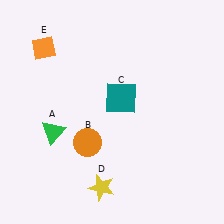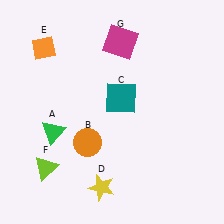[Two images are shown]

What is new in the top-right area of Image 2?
A magenta square (G) was added in the top-right area of Image 2.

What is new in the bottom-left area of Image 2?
A lime triangle (F) was added in the bottom-left area of Image 2.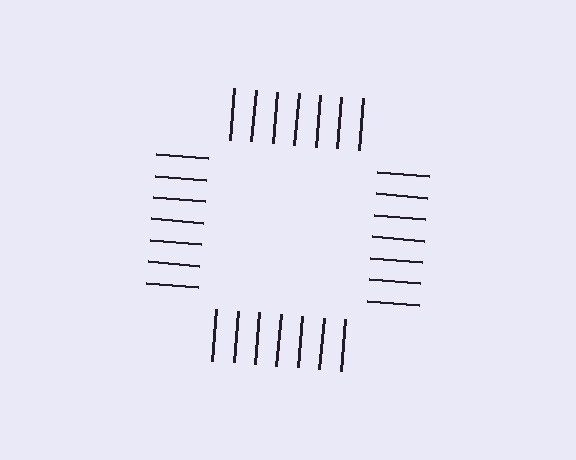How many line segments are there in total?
28 — 7 along each of the 4 edges.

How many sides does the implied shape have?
4 sides — the line-ends trace a square.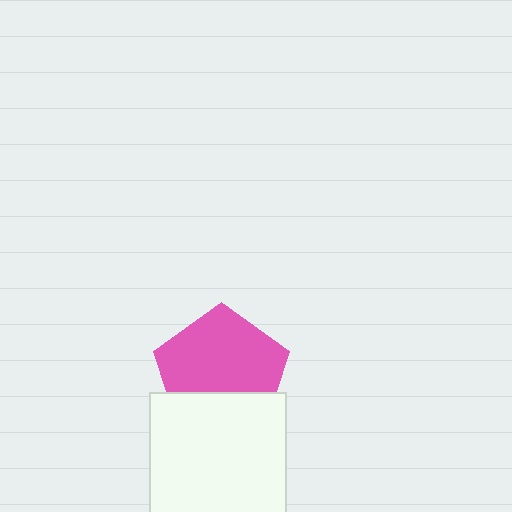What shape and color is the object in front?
The object in front is a white rectangle.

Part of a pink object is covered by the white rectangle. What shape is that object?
It is a pentagon.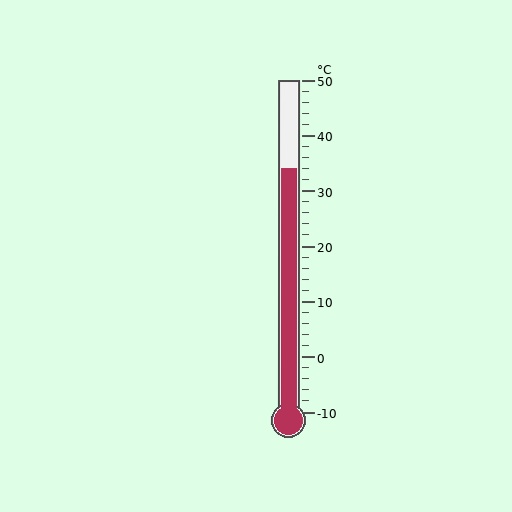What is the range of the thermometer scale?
The thermometer scale ranges from -10°C to 50°C.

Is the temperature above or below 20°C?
The temperature is above 20°C.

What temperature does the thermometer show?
The thermometer shows approximately 34°C.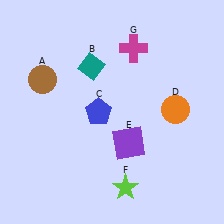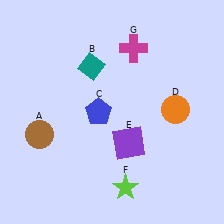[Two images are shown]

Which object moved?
The brown circle (A) moved down.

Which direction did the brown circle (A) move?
The brown circle (A) moved down.